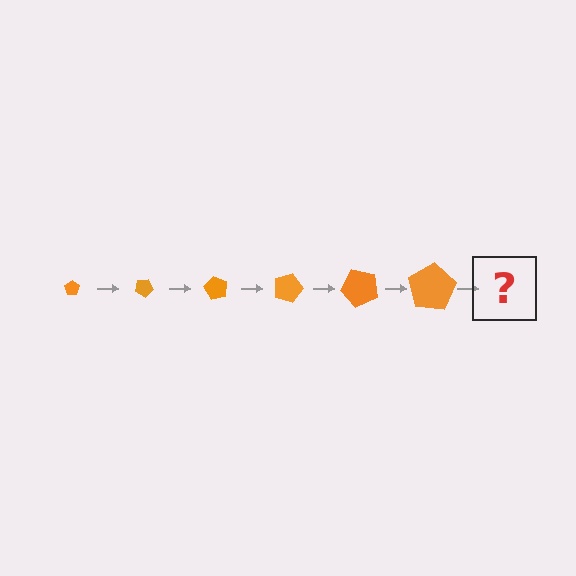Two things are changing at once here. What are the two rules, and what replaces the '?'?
The two rules are that the pentagon grows larger each step and it rotates 30 degrees each step. The '?' should be a pentagon, larger than the previous one and rotated 180 degrees from the start.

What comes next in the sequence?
The next element should be a pentagon, larger than the previous one and rotated 180 degrees from the start.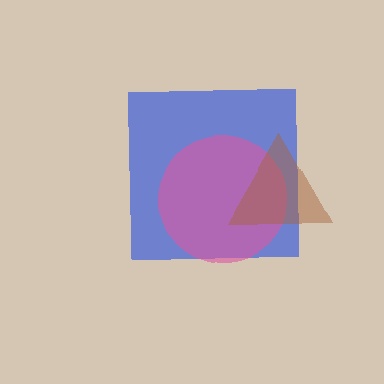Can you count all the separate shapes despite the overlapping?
Yes, there are 3 separate shapes.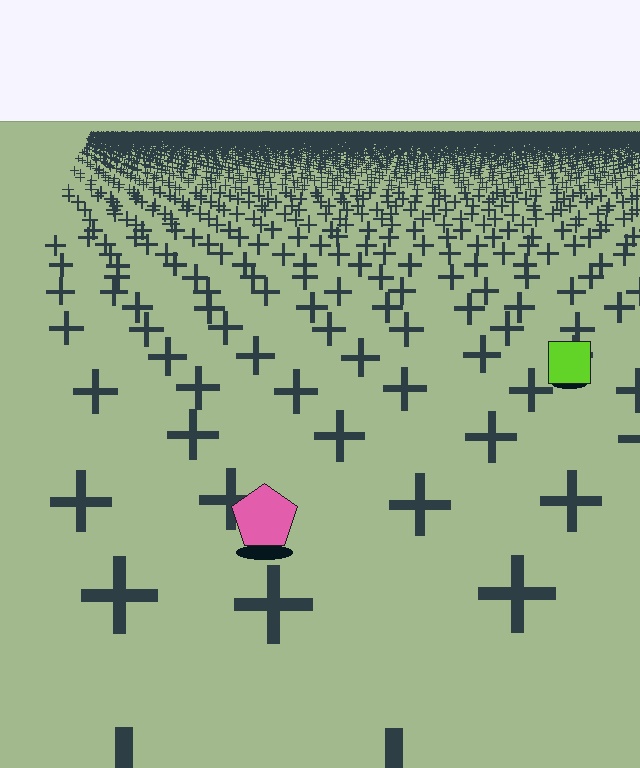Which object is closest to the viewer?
The pink pentagon is closest. The texture marks near it are larger and more spread out.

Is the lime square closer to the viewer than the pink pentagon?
No. The pink pentagon is closer — you can tell from the texture gradient: the ground texture is coarser near it.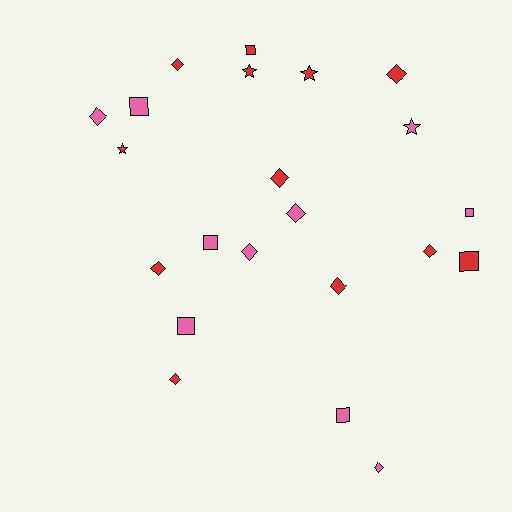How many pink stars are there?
There is 1 pink star.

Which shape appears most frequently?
Diamond, with 11 objects.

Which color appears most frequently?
Red, with 12 objects.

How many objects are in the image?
There are 22 objects.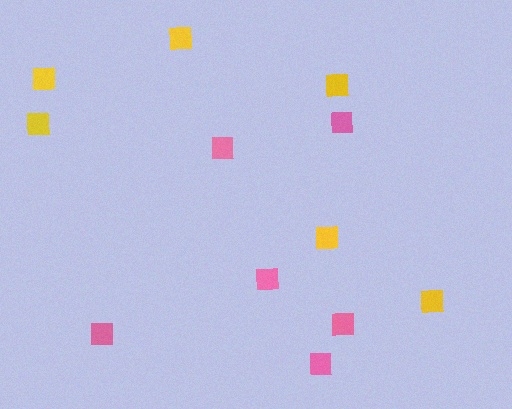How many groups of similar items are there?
There are 2 groups: one group of yellow squares (6) and one group of pink squares (6).